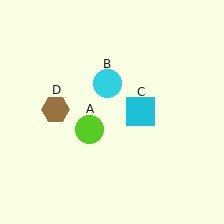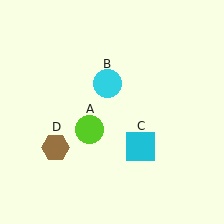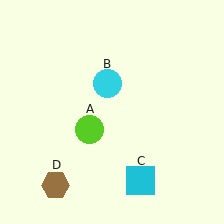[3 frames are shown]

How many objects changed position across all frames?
2 objects changed position: cyan square (object C), brown hexagon (object D).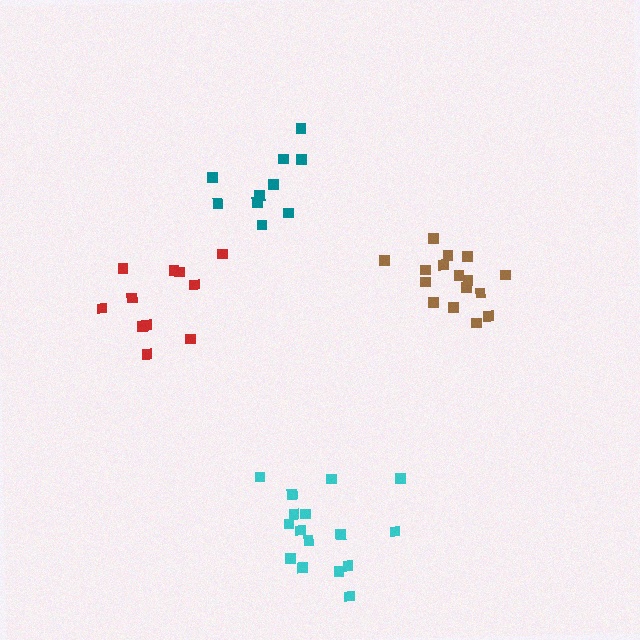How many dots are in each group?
Group 1: 10 dots, Group 2: 16 dots, Group 3: 11 dots, Group 4: 16 dots (53 total).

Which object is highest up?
The teal cluster is topmost.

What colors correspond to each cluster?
The clusters are colored: teal, brown, red, cyan.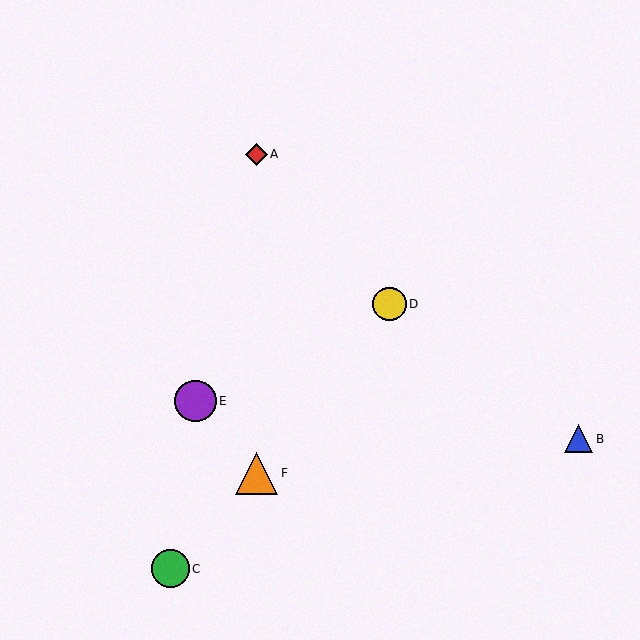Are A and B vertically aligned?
No, A is at x≈257 and B is at x≈579.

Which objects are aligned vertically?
Objects A, F are aligned vertically.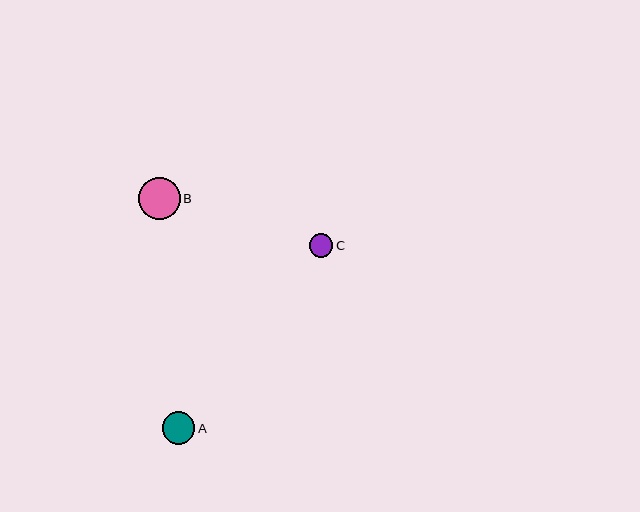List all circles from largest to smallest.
From largest to smallest: B, A, C.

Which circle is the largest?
Circle B is the largest with a size of approximately 41 pixels.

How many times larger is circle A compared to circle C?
Circle A is approximately 1.4 times the size of circle C.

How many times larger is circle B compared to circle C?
Circle B is approximately 1.7 times the size of circle C.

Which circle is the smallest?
Circle C is the smallest with a size of approximately 24 pixels.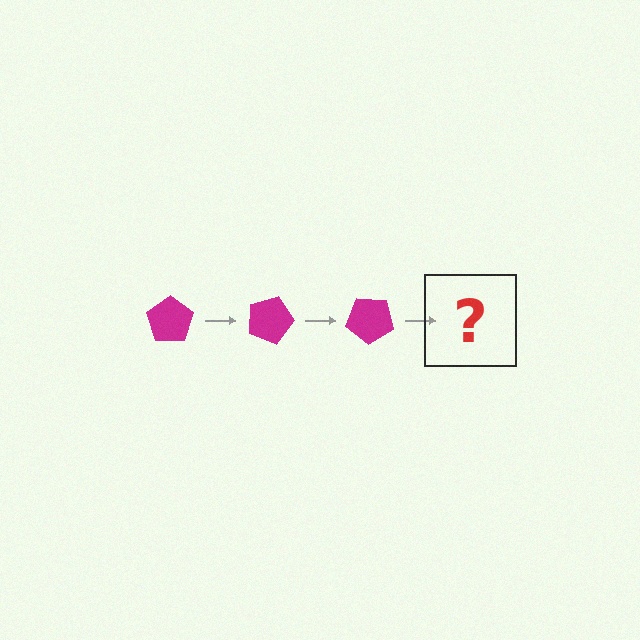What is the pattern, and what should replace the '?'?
The pattern is that the pentagon rotates 20 degrees each step. The '?' should be a magenta pentagon rotated 60 degrees.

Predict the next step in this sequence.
The next step is a magenta pentagon rotated 60 degrees.